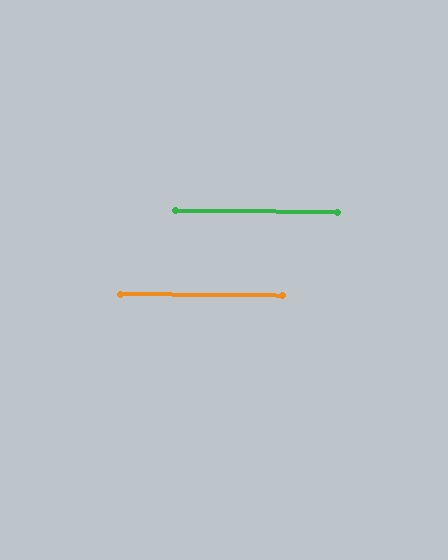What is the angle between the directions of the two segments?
Approximately 1 degree.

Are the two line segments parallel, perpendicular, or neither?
Parallel — their directions differ by only 1.0°.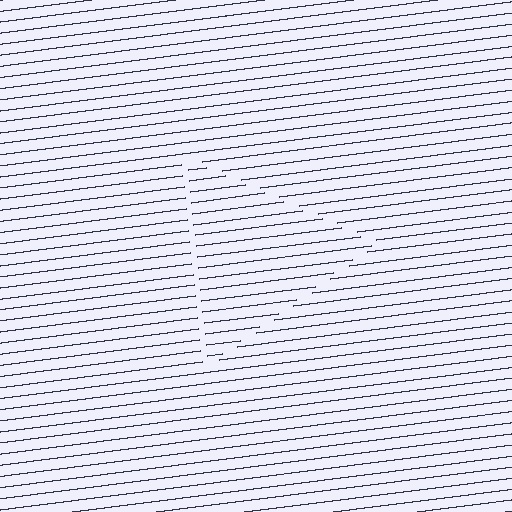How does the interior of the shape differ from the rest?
The interior of the shape contains the same grating, shifted by half a period — the contour is defined by the phase discontinuity where line-ends from the inner and outer gratings abut.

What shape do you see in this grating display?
An illusory triangle. The interior of the shape contains the same grating, shifted by half a period — the contour is defined by the phase discontinuity where line-ends from the inner and outer gratings abut.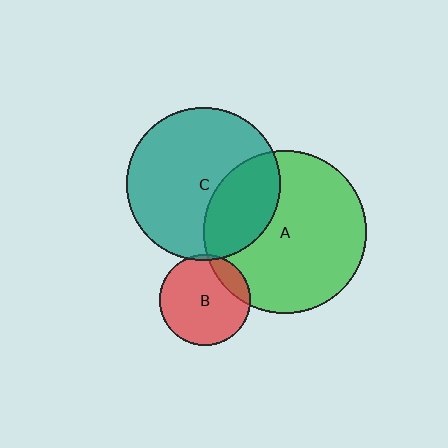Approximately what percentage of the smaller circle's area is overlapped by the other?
Approximately 5%.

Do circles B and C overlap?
Yes.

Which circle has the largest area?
Circle A (green).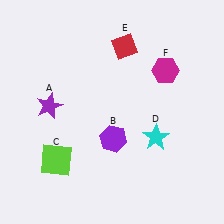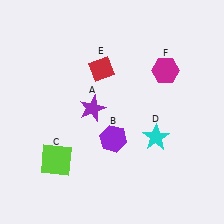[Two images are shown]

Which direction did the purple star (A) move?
The purple star (A) moved right.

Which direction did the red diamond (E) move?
The red diamond (E) moved left.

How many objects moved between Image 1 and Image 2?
2 objects moved between the two images.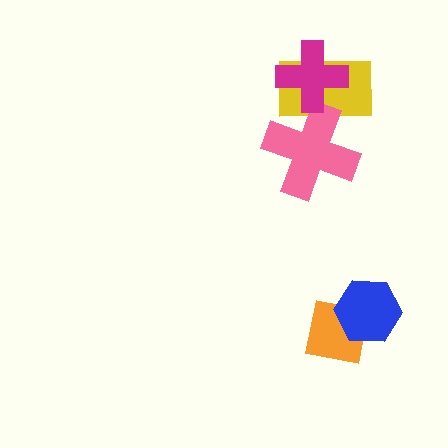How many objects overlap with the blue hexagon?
1 object overlaps with the blue hexagon.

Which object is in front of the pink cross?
The magenta cross is in front of the pink cross.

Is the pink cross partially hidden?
Yes, it is partially covered by another shape.